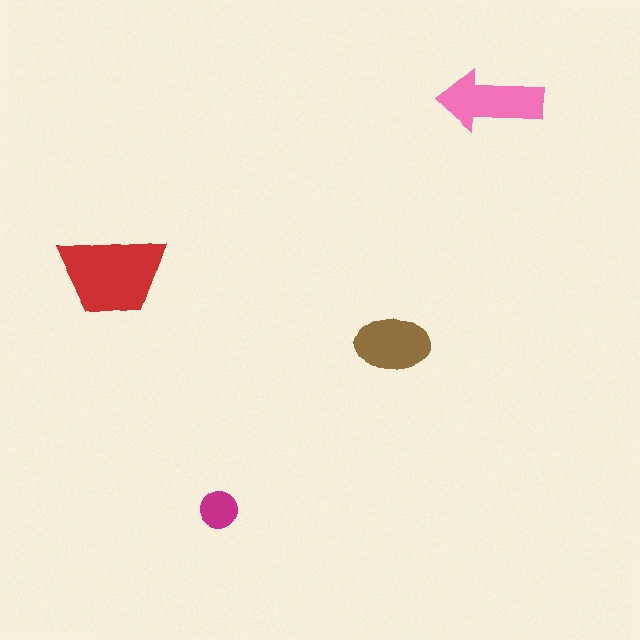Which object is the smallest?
The magenta circle.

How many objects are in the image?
There are 4 objects in the image.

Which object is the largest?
The red trapezoid.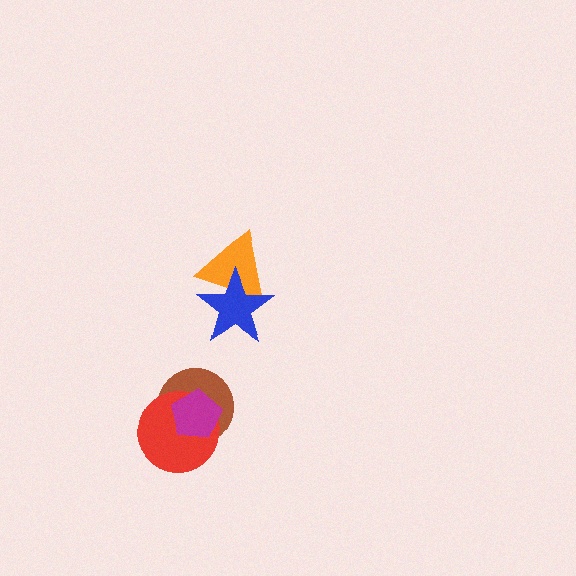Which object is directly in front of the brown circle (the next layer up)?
The red circle is directly in front of the brown circle.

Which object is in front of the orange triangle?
The blue star is in front of the orange triangle.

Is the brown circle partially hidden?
Yes, it is partially covered by another shape.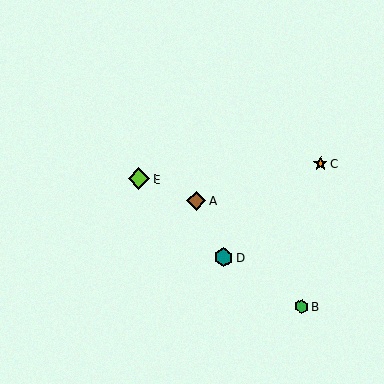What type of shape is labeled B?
Shape B is a green hexagon.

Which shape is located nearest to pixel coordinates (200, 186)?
The brown diamond (labeled A) at (196, 201) is nearest to that location.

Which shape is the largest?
The lime diamond (labeled E) is the largest.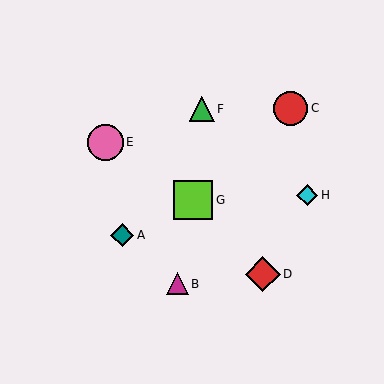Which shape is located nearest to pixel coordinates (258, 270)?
The red diamond (labeled D) at (263, 274) is nearest to that location.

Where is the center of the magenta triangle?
The center of the magenta triangle is at (177, 284).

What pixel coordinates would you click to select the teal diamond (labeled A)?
Click at (122, 235) to select the teal diamond A.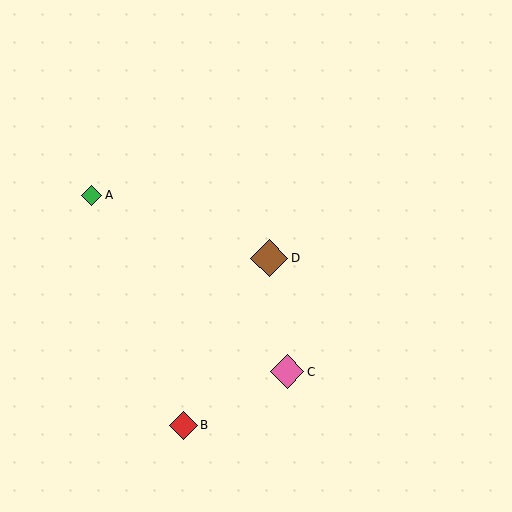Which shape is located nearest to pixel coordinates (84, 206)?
The green diamond (labeled A) at (92, 195) is nearest to that location.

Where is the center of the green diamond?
The center of the green diamond is at (92, 195).